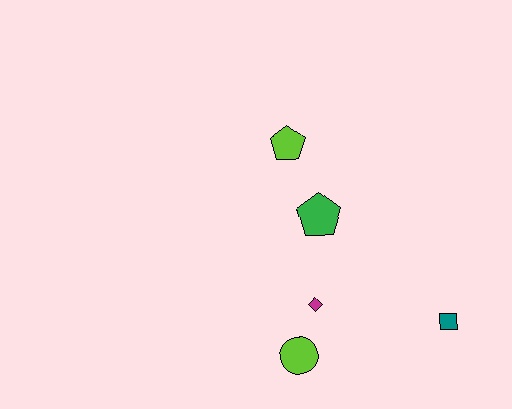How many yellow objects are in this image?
There are no yellow objects.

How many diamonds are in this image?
There is 1 diamond.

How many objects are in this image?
There are 5 objects.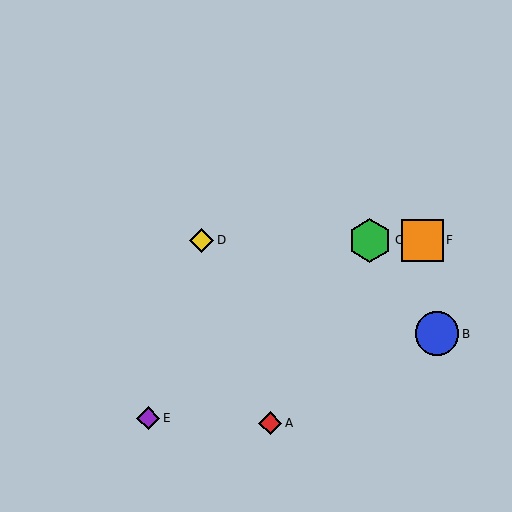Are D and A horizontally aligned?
No, D is at y≈240 and A is at y≈423.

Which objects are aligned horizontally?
Objects C, D, F are aligned horizontally.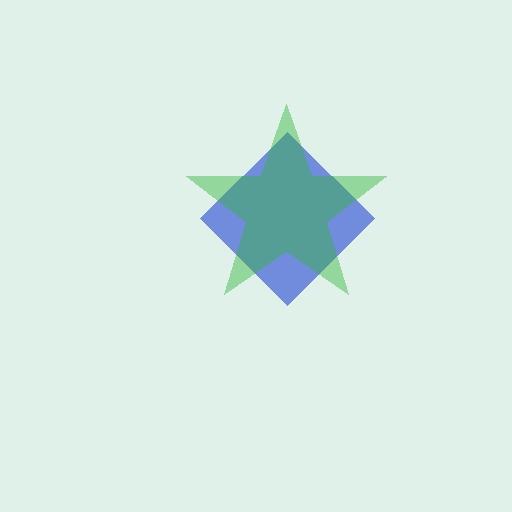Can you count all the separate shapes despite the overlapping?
Yes, there are 2 separate shapes.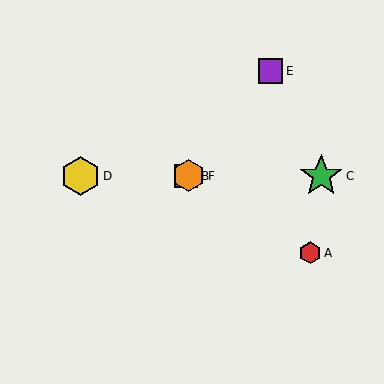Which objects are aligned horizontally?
Objects B, C, D, F are aligned horizontally.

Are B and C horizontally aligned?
Yes, both are at y≈176.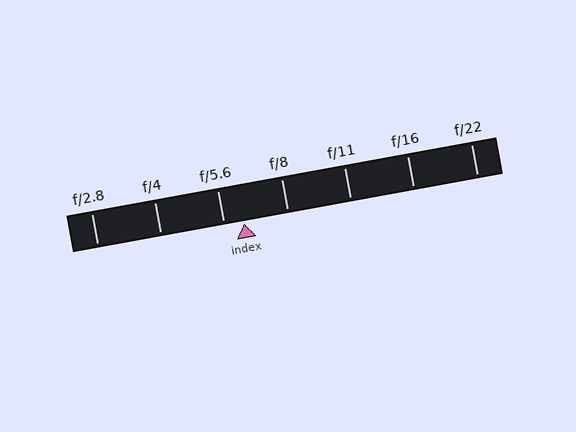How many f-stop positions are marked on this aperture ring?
There are 7 f-stop positions marked.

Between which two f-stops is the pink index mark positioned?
The index mark is between f/5.6 and f/8.